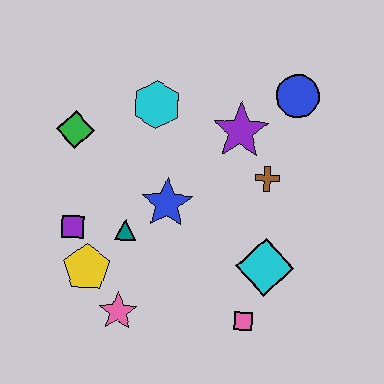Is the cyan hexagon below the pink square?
No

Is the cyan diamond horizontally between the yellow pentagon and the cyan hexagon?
No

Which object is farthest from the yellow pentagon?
The blue circle is farthest from the yellow pentagon.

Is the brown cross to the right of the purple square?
Yes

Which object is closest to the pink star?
The yellow pentagon is closest to the pink star.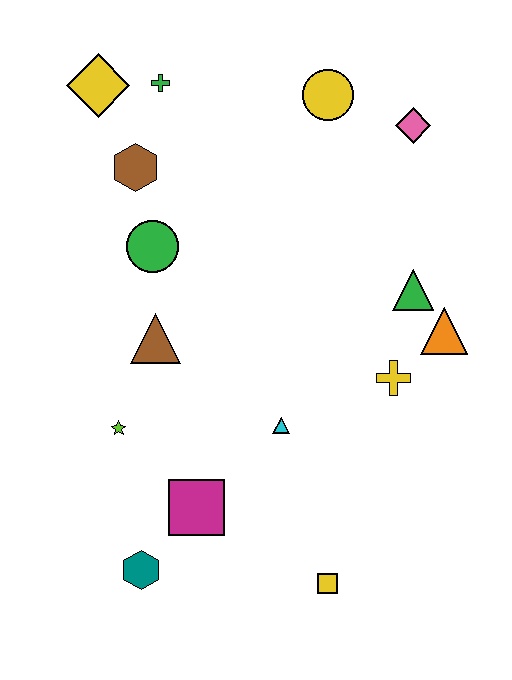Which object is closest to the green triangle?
The orange triangle is closest to the green triangle.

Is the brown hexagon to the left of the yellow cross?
Yes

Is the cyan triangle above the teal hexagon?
Yes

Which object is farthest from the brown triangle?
The pink diamond is farthest from the brown triangle.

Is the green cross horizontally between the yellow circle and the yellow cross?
No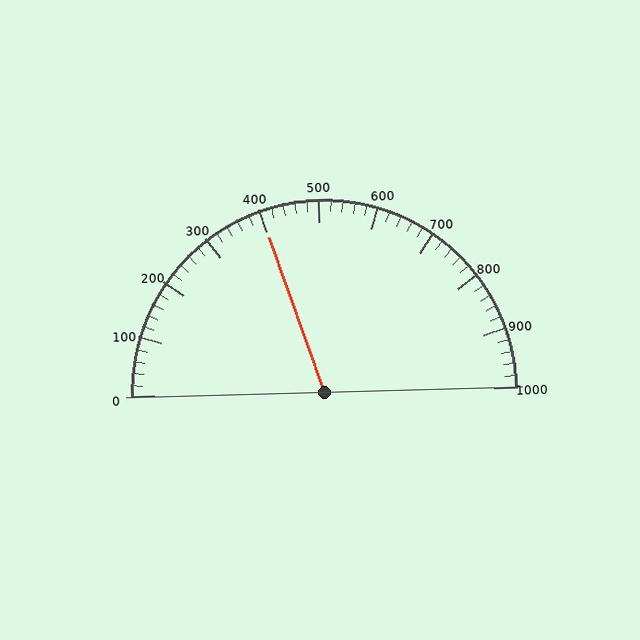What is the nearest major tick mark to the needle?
The nearest major tick mark is 400.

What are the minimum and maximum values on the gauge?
The gauge ranges from 0 to 1000.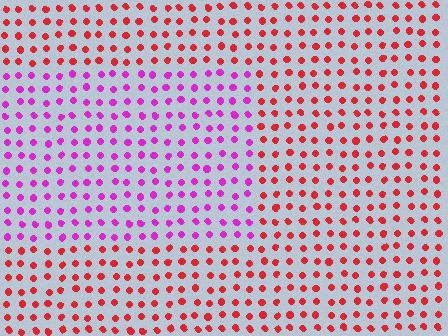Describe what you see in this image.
The image is filled with small red elements in a uniform arrangement. A rectangle-shaped region is visible where the elements are tinted to a slightly different hue, forming a subtle color boundary.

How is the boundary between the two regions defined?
The boundary is defined purely by a slight shift in hue (about 51 degrees). Spacing, size, and orientation are identical on both sides.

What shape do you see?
I see a rectangle.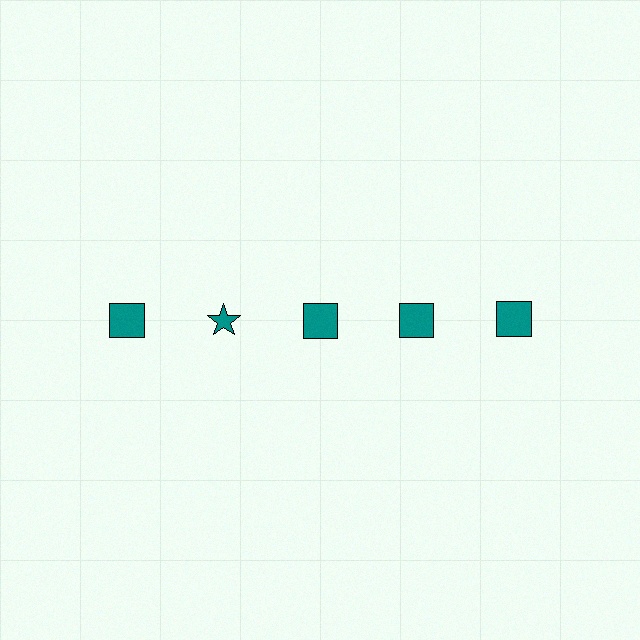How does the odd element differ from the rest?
It has a different shape: star instead of square.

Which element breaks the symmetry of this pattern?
The teal star in the top row, second from left column breaks the symmetry. All other shapes are teal squares.